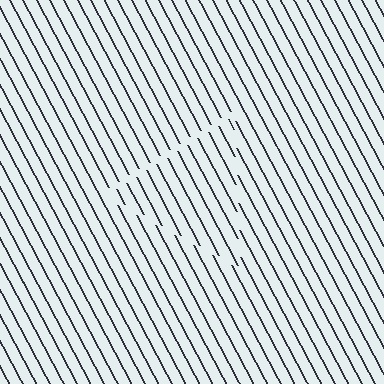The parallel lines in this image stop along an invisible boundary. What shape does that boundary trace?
An illusory triangle. The interior of the shape contains the same grating, shifted by half a period — the contour is defined by the phase discontinuity where line-ends from the inner and outer gratings abut.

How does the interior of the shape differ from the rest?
The interior of the shape contains the same grating, shifted by half a period — the contour is defined by the phase discontinuity where line-ends from the inner and outer gratings abut.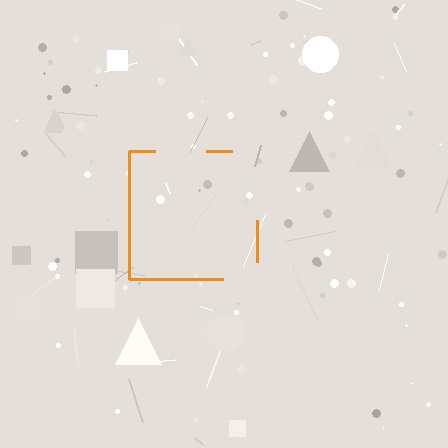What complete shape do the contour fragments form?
The contour fragments form a square.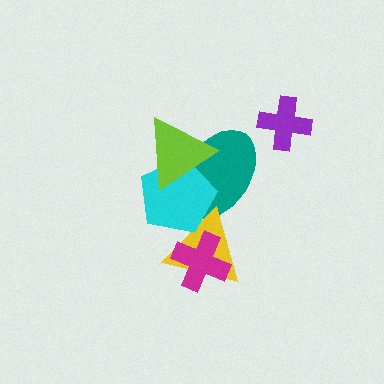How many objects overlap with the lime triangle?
2 objects overlap with the lime triangle.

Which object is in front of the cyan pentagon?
The lime triangle is in front of the cyan pentagon.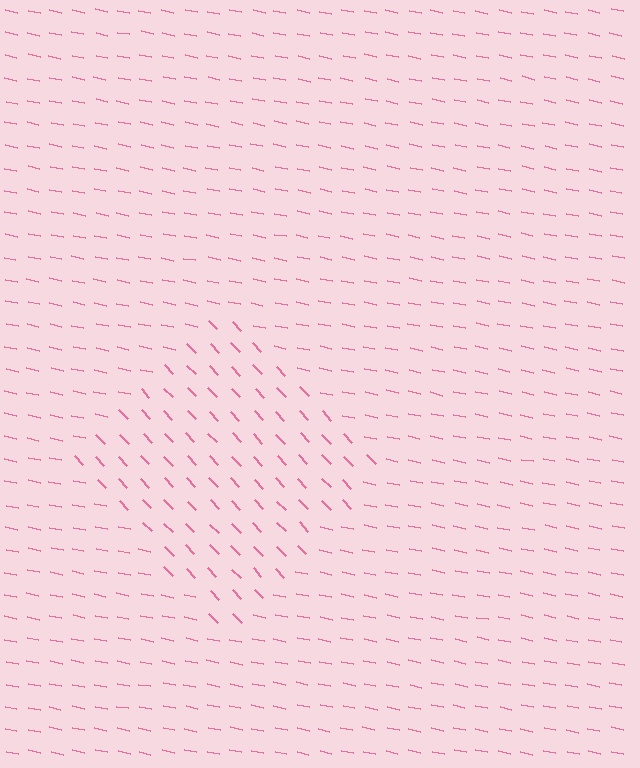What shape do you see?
I see a diamond.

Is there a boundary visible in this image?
Yes, there is a texture boundary formed by a change in line orientation.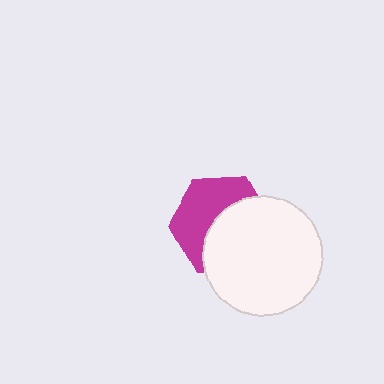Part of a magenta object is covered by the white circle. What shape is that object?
It is a hexagon.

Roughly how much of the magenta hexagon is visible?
About half of it is visible (roughly 48%).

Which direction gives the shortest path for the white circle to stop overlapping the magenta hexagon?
Moving toward the lower-right gives the shortest separation.